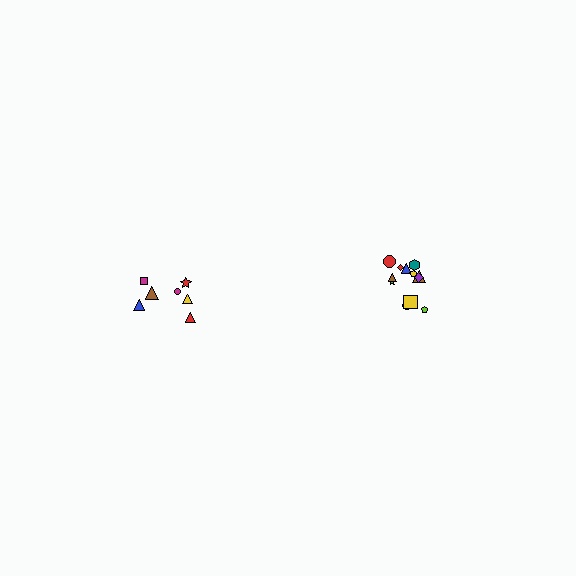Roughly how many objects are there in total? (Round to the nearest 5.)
Roughly 20 objects in total.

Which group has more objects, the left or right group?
The right group.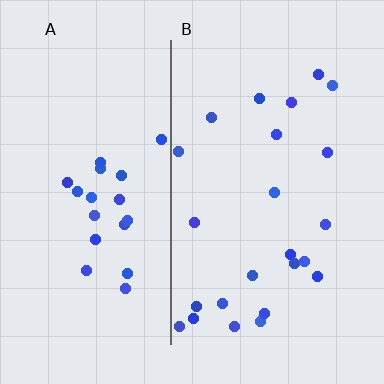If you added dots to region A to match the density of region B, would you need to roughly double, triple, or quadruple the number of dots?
Approximately double.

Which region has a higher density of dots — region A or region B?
B (the right).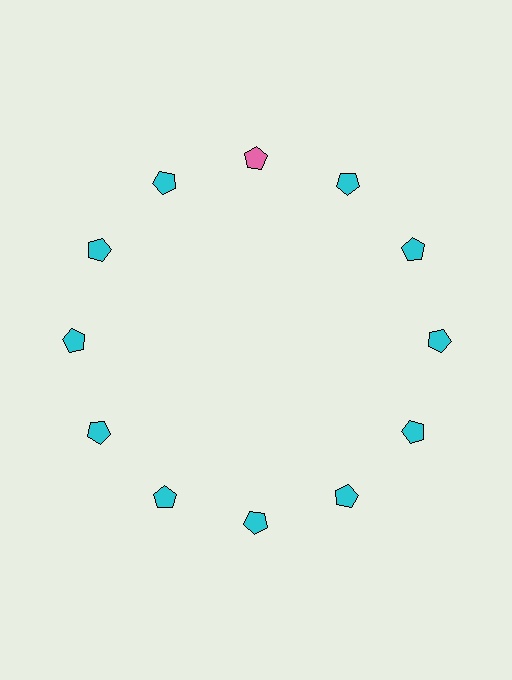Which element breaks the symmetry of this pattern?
The pink pentagon at roughly the 12 o'clock position breaks the symmetry. All other shapes are cyan pentagons.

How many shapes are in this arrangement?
There are 12 shapes arranged in a ring pattern.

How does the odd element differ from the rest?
It has a different color: pink instead of cyan.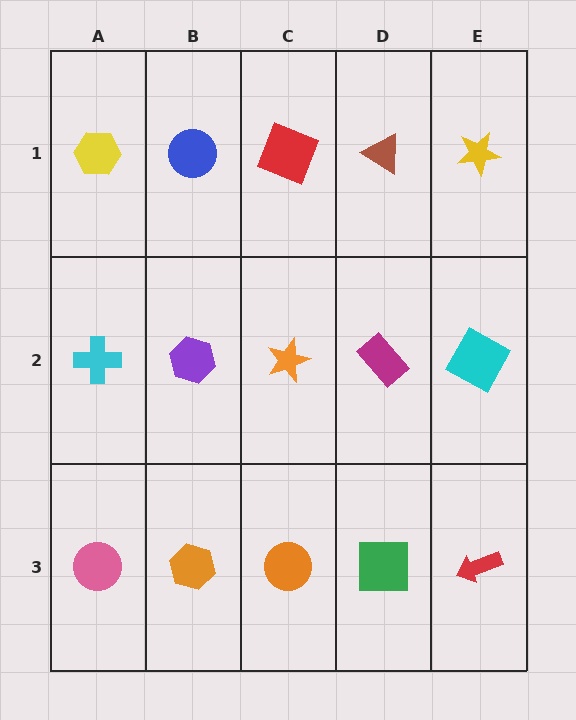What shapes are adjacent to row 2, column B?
A blue circle (row 1, column B), an orange hexagon (row 3, column B), a cyan cross (row 2, column A), an orange star (row 2, column C).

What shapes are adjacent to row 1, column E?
A cyan square (row 2, column E), a brown triangle (row 1, column D).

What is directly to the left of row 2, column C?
A purple hexagon.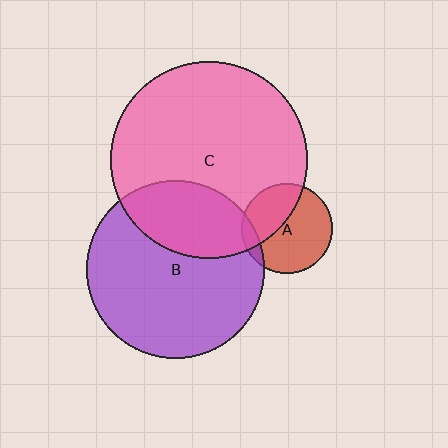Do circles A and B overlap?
Yes.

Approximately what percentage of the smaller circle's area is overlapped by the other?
Approximately 10%.